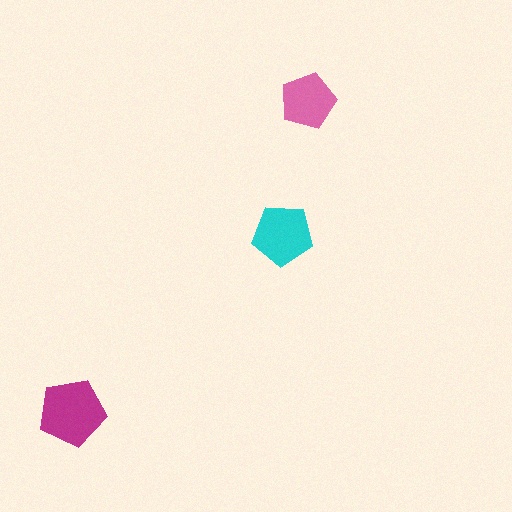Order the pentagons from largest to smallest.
the magenta one, the cyan one, the pink one.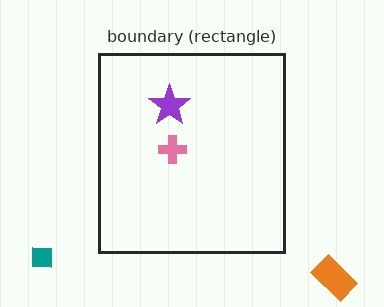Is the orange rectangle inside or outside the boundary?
Outside.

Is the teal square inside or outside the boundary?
Outside.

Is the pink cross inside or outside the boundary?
Inside.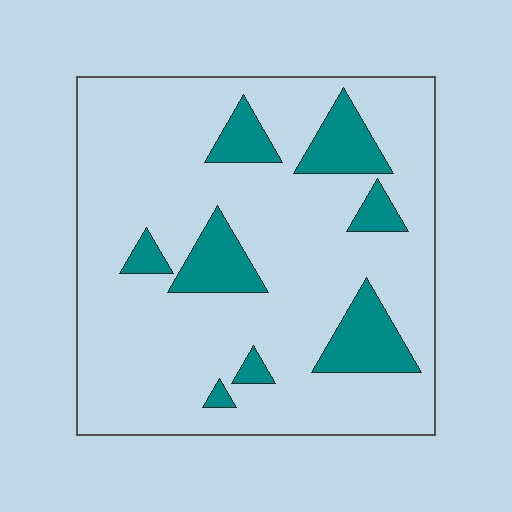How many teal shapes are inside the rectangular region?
8.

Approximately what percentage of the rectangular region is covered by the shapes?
Approximately 15%.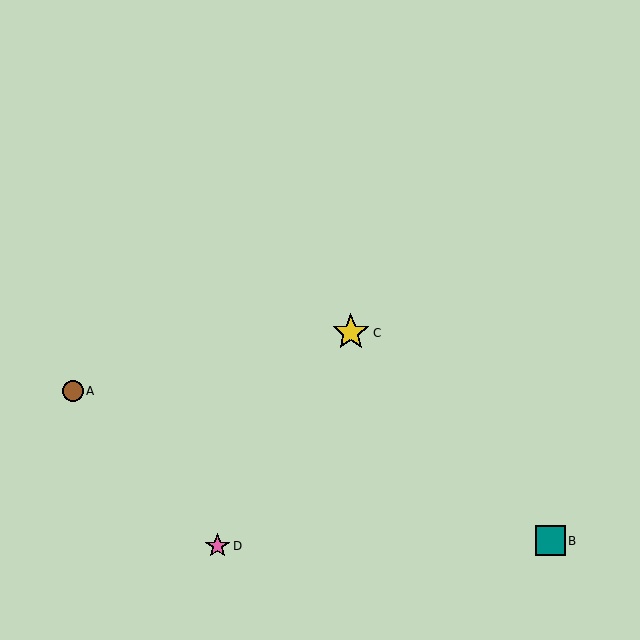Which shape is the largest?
The yellow star (labeled C) is the largest.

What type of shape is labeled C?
Shape C is a yellow star.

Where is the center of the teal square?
The center of the teal square is at (550, 541).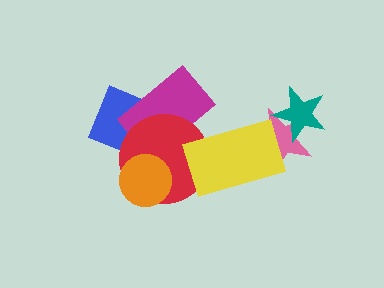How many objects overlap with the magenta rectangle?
2 objects overlap with the magenta rectangle.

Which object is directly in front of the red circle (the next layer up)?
The orange circle is directly in front of the red circle.